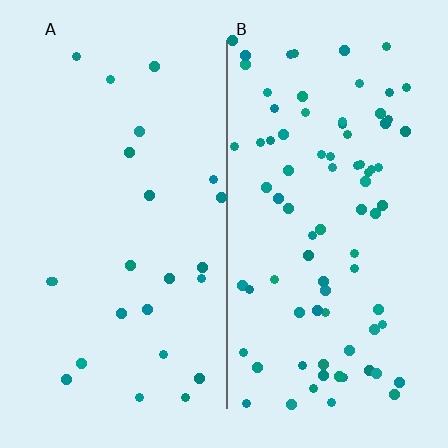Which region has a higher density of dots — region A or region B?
B (the right).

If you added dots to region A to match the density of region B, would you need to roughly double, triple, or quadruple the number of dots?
Approximately triple.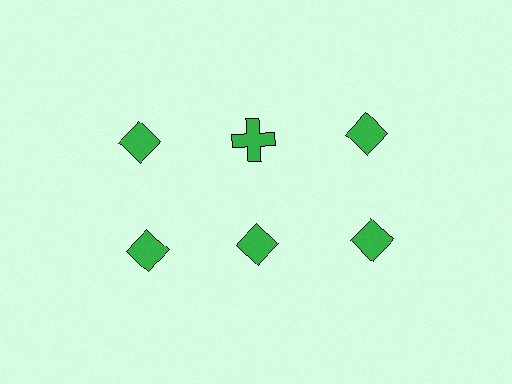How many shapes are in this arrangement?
There are 6 shapes arranged in a grid pattern.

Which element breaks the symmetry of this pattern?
The green cross in the top row, second from left column breaks the symmetry. All other shapes are green diamonds.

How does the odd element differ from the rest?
It has a different shape: cross instead of diamond.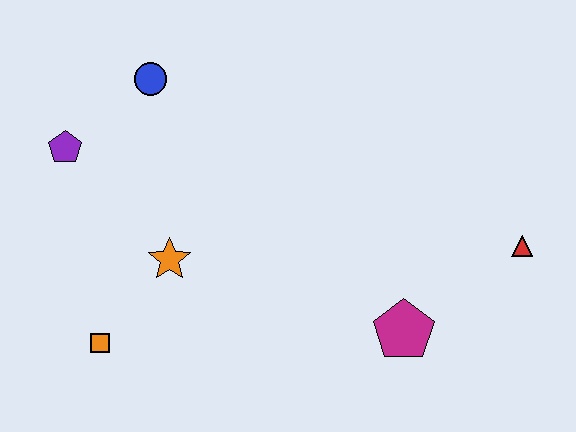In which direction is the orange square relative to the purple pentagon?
The orange square is below the purple pentagon.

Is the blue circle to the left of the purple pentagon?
No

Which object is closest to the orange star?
The orange square is closest to the orange star.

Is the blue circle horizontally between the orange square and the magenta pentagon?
Yes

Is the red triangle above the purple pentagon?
No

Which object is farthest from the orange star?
The red triangle is farthest from the orange star.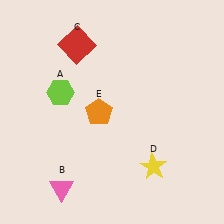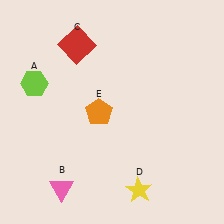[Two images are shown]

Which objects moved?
The objects that moved are: the lime hexagon (A), the yellow star (D).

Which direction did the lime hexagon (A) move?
The lime hexagon (A) moved left.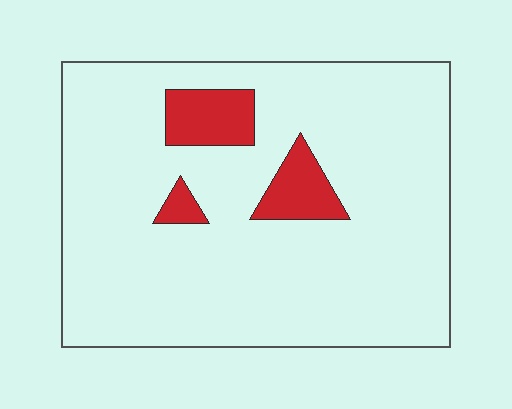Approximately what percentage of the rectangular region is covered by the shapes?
Approximately 10%.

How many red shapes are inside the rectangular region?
3.